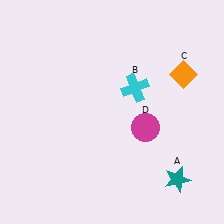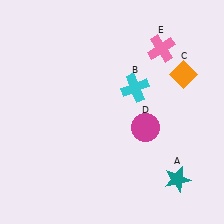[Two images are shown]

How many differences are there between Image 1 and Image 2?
There is 1 difference between the two images.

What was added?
A pink cross (E) was added in Image 2.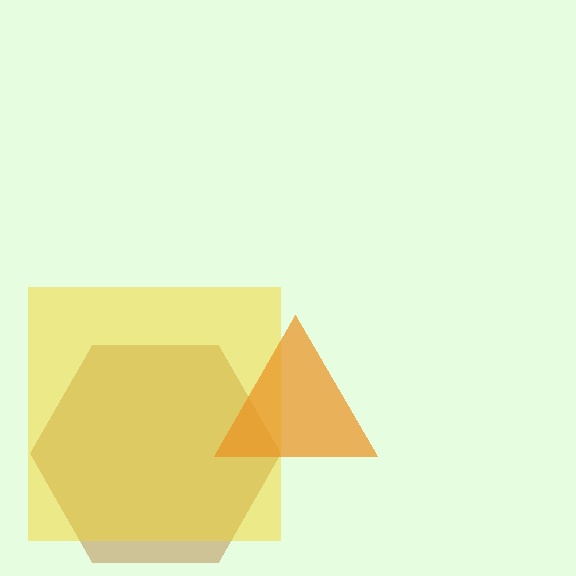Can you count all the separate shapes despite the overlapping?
Yes, there are 3 separate shapes.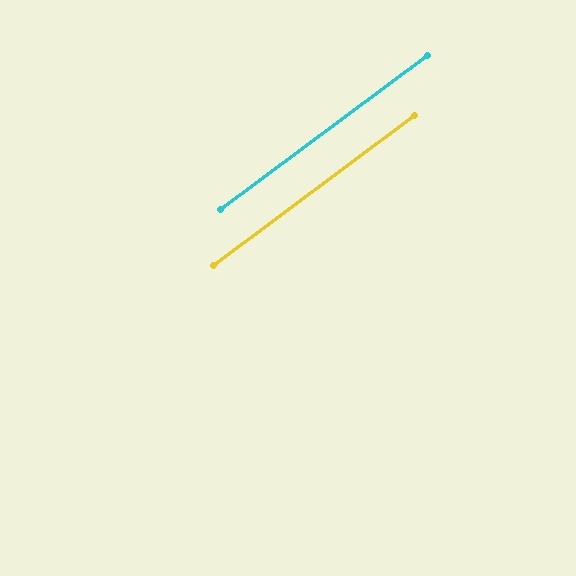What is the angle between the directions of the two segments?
Approximately 0 degrees.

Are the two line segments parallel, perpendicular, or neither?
Parallel — their directions differ by only 0.2°.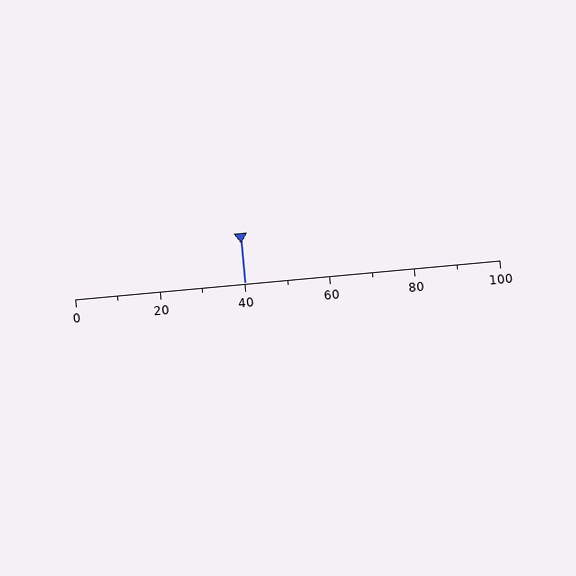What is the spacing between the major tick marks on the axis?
The major ticks are spaced 20 apart.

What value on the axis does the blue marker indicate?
The marker indicates approximately 40.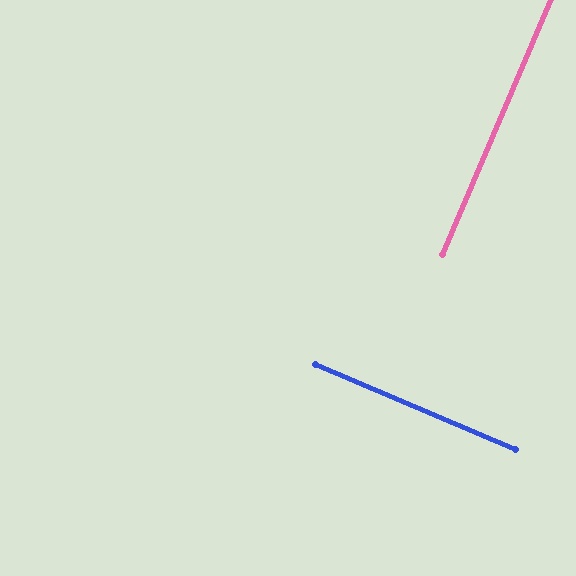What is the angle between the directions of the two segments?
Approximately 90 degrees.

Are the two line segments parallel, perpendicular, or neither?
Perpendicular — they meet at approximately 90°.